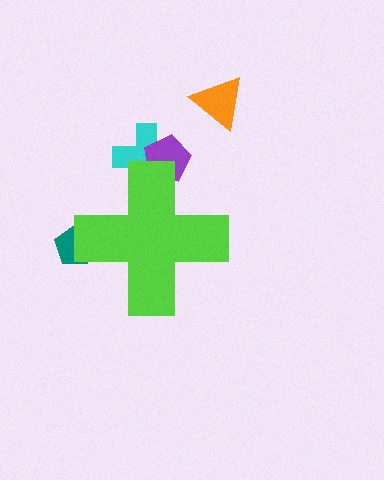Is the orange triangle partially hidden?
No, the orange triangle is fully visible.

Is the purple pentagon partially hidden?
Yes, the purple pentagon is partially hidden behind the lime cross.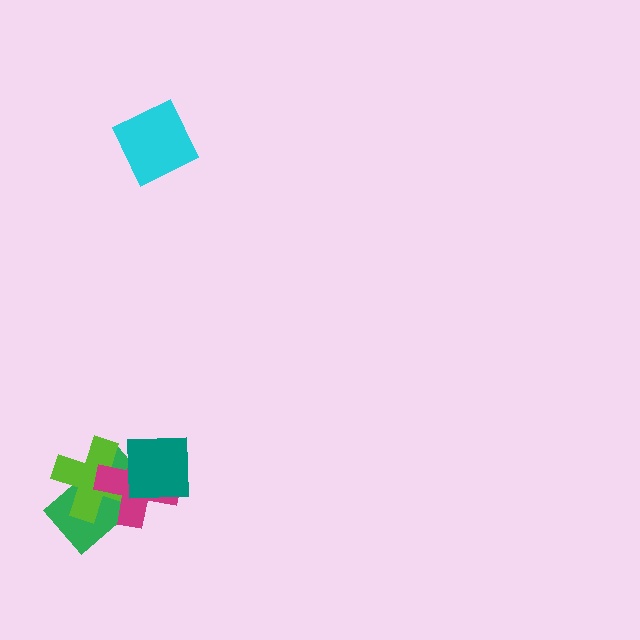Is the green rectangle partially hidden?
Yes, it is partially covered by another shape.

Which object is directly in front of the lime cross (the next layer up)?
The magenta cross is directly in front of the lime cross.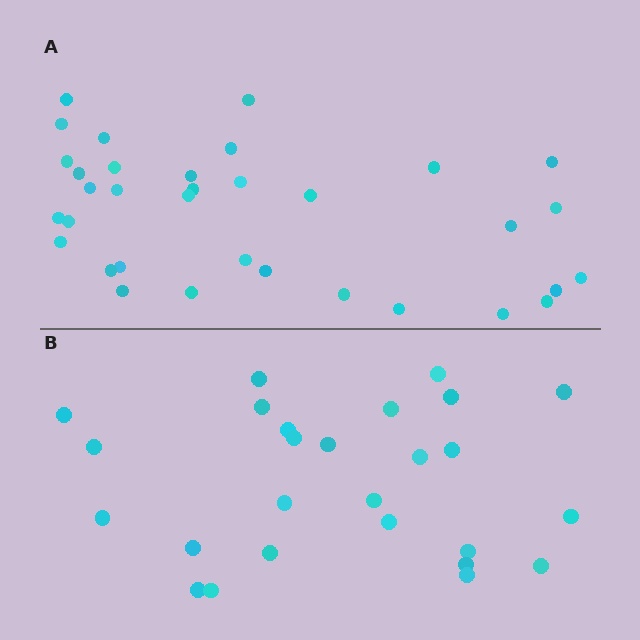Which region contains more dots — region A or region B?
Region A (the top region) has more dots.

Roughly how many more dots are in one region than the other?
Region A has roughly 8 or so more dots than region B.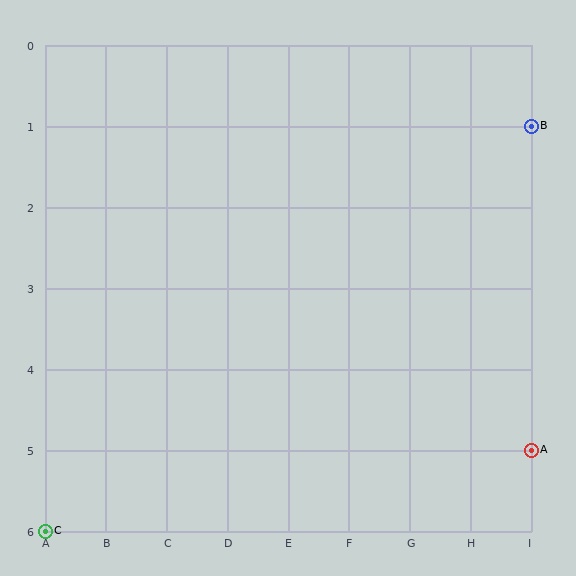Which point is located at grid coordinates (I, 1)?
Point B is at (I, 1).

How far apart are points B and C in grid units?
Points B and C are 8 columns and 5 rows apart (about 9.4 grid units diagonally).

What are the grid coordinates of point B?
Point B is at grid coordinates (I, 1).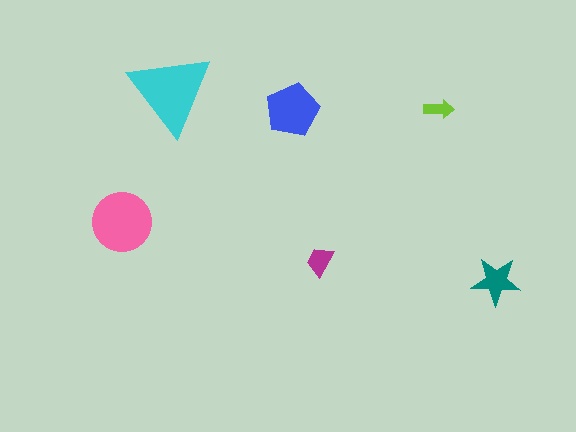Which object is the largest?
The cyan triangle.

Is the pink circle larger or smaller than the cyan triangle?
Smaller.